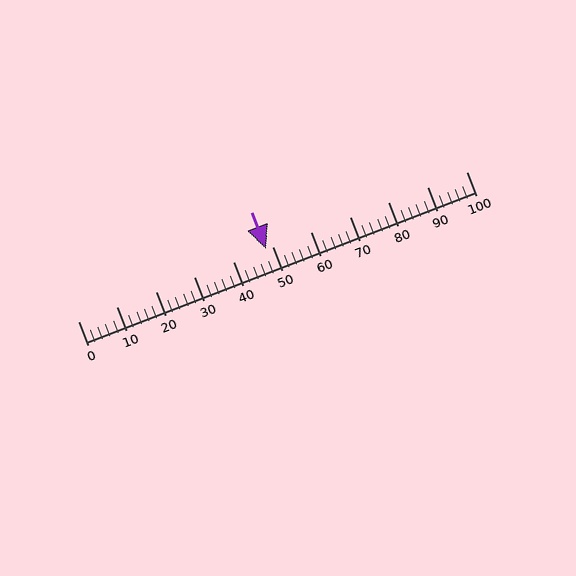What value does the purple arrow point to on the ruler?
The purple arrow points to approximately 48.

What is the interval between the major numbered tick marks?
The major tick marks are spaced 10 units apart.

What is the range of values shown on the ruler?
The ruler shows values from 0 to 100.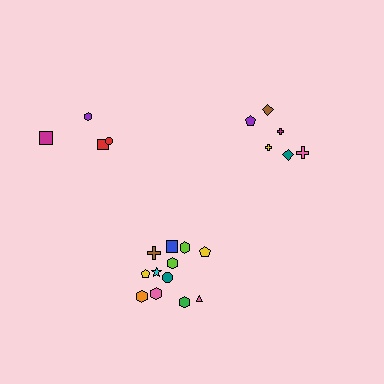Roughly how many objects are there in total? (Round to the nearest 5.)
Roughly 20 objects in total.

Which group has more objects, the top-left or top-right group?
The top-right group.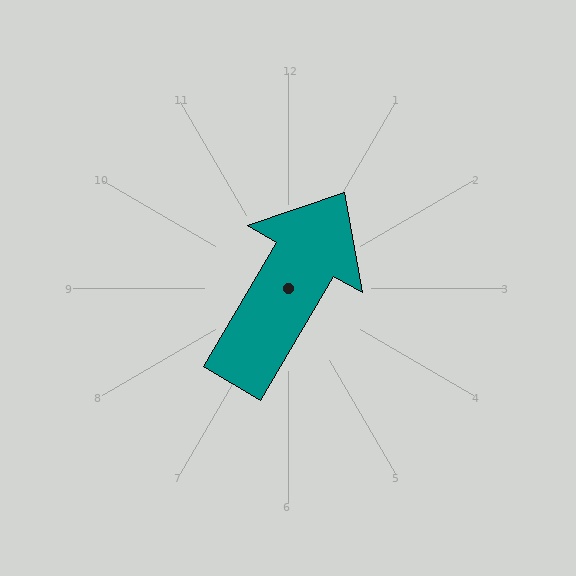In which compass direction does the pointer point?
Northeast.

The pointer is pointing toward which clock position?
Roughly 1 o'clock.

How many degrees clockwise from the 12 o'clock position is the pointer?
Approximately 30 degrees.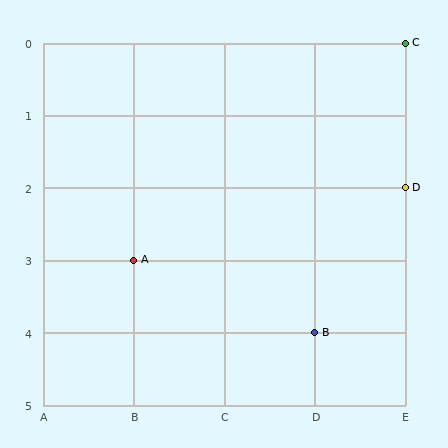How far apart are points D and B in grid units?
Points D and B are 1 column and 2 rows apart (about 2.2 grid units diagonally).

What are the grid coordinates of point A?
Point A is at grid coordinates (B, 3).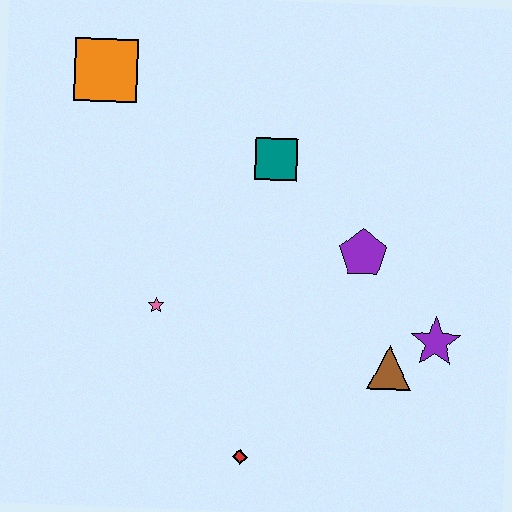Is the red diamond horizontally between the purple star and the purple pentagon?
No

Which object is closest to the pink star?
The red diamond is closest to the pink star.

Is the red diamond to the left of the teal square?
Yes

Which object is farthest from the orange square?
The purple star is farthest from the orange square.